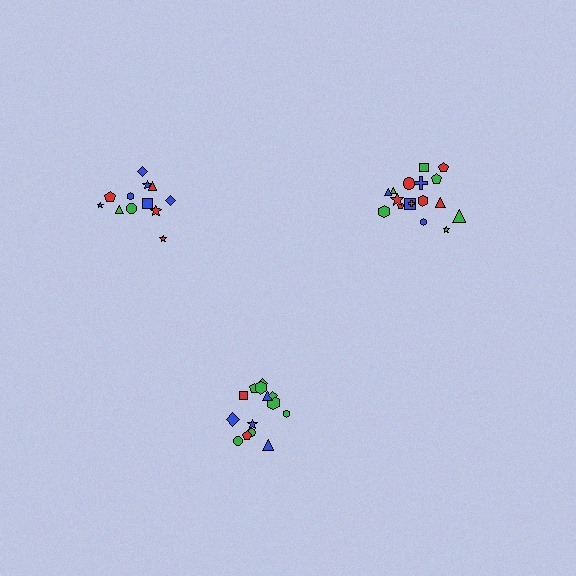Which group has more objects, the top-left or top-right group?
The top-right group.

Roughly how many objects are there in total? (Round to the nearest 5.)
Roughly 45 objects in total.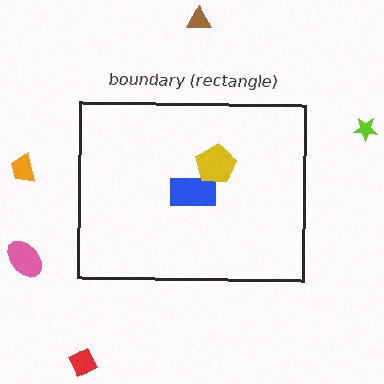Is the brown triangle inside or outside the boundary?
Outside.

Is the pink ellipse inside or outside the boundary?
Outside.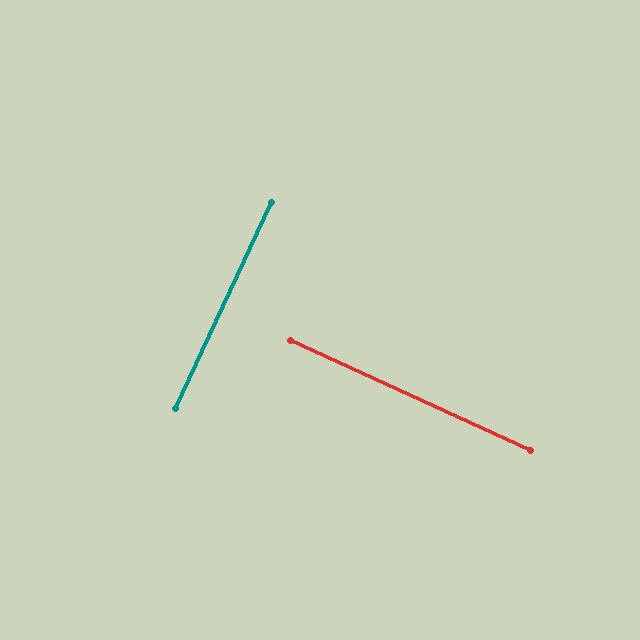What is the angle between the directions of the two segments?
Approximately 90 degrees.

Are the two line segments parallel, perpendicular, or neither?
Perpendicular — they meet at approximately 90°.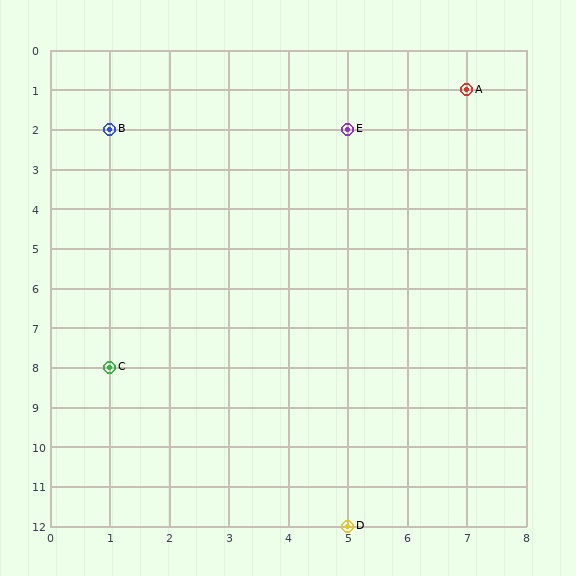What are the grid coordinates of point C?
Point C is at grid coordinates (1, 8).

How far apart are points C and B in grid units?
Points C and B are 6 rows apart.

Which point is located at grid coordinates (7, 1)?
Point A is at (7, 1).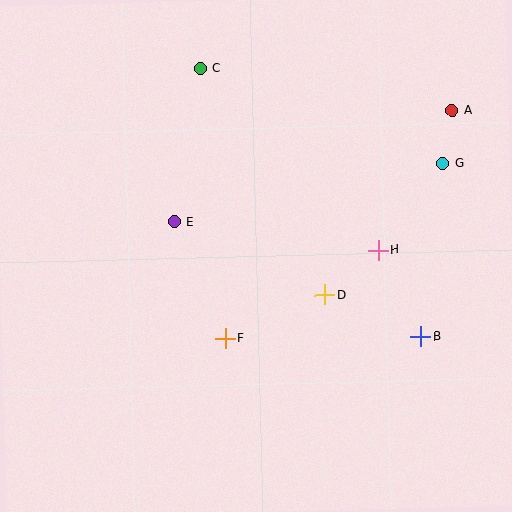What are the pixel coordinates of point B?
Point B is at (421, 337).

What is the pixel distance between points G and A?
The distance between G and A is 54 pixels.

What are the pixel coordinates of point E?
Point E is at (175, 222).